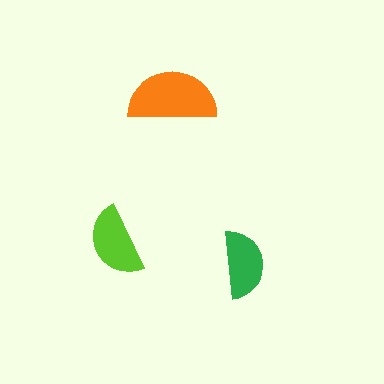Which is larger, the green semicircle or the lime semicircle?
The lime one.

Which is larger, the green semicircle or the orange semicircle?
The orange one.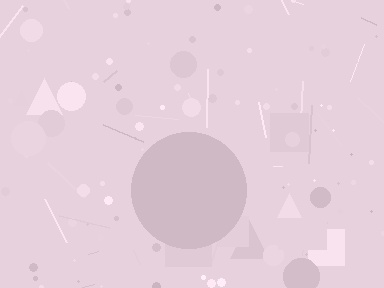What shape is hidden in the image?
A circle is hidden in the image.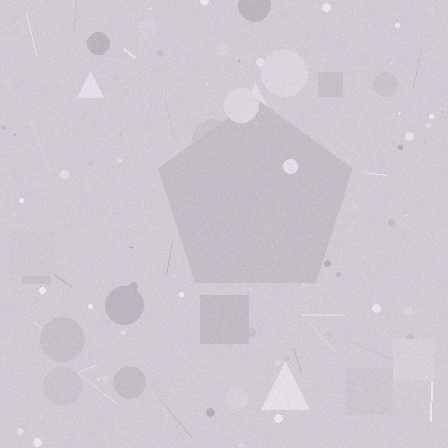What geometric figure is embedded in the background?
A pentagon is embedded in the background.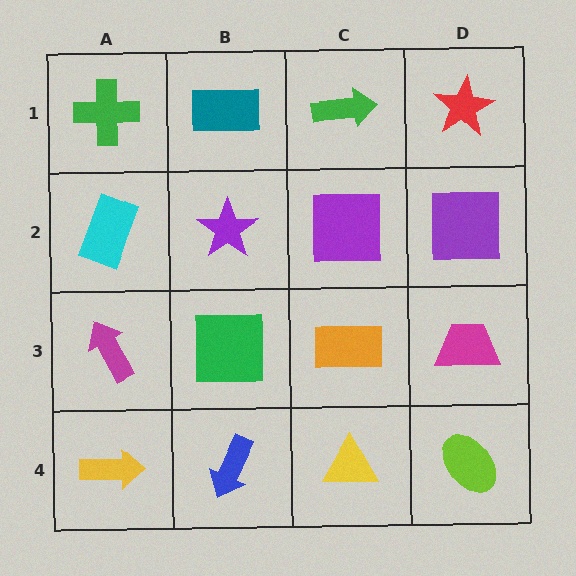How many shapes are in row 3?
4 shapes.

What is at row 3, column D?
A magenta trapezoid.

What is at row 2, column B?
A purple star.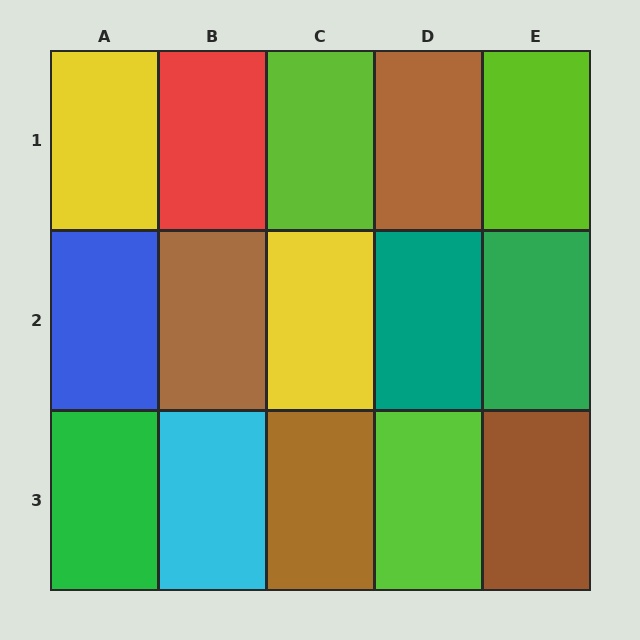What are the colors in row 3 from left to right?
Green, cyan, brown, lime, brown.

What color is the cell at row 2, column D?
Teal.